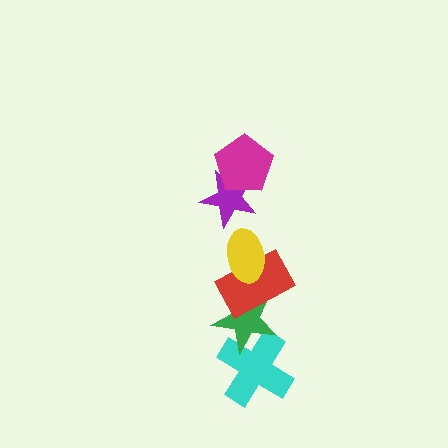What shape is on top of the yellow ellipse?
The purple star is on top of the yellow ellipse.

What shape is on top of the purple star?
The magenta pentagon is on top of the purple star.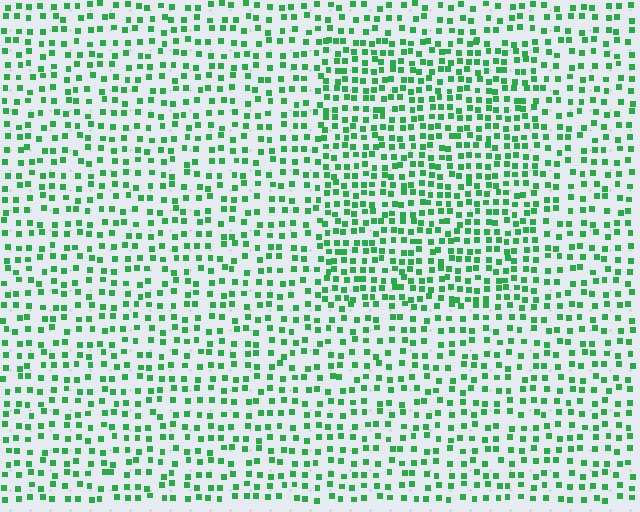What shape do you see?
I see a rectangle.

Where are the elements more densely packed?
The elements are more densely packed inside the rectangle boundary.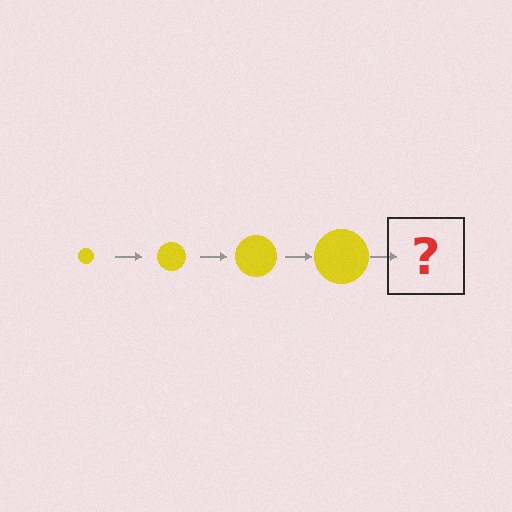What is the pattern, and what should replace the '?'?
The pattern is that the circle gets progressively larger each step. The '?' should be a yellow circle, larger than the previous one.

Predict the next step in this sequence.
The next step is a yellow circle, larger than the previous one.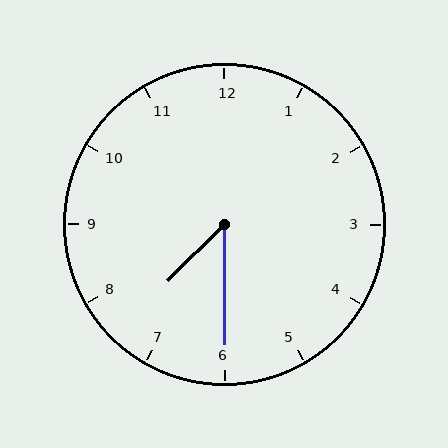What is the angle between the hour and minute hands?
Approximately 45 degrees.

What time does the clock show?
7:30.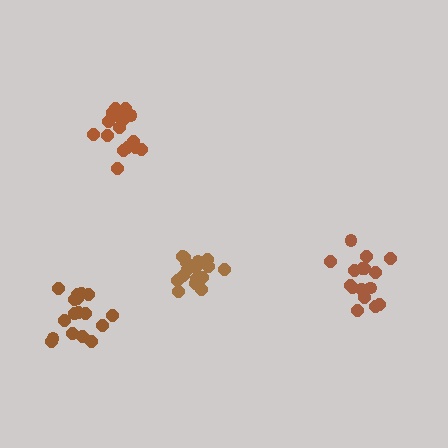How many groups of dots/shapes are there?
There are 4 groups.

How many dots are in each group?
Group 1: 18 dots, Group 2: 16 dots, Group 3: 18 dots, Group 4: 17 dots (69 total).